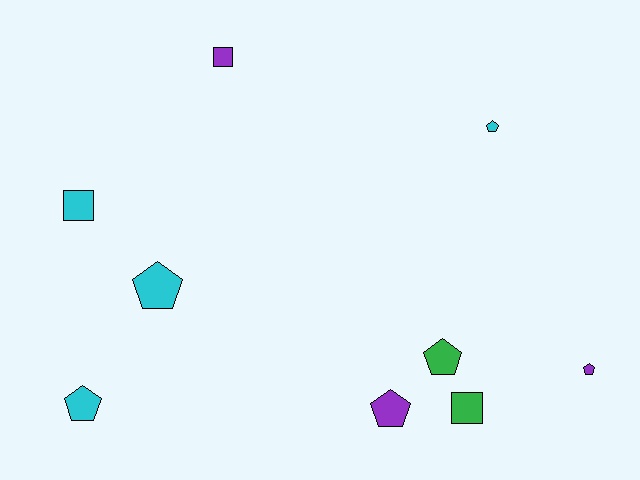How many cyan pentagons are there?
There are 3 cyan pentagons.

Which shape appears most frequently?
Pentagon, with 6 objects.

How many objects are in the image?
There are 9 objects.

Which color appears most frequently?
Cyan, with 4 objects.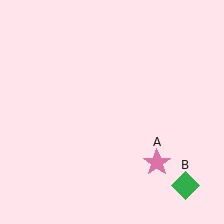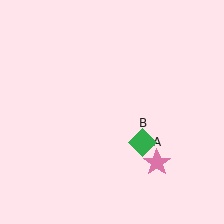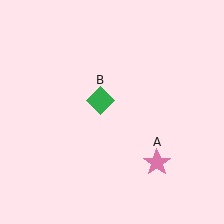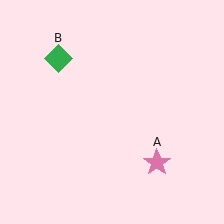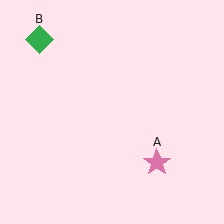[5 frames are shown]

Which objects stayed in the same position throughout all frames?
Pink star (object A) remained stationary.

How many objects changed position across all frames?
1 object changed position: green diamond (object B).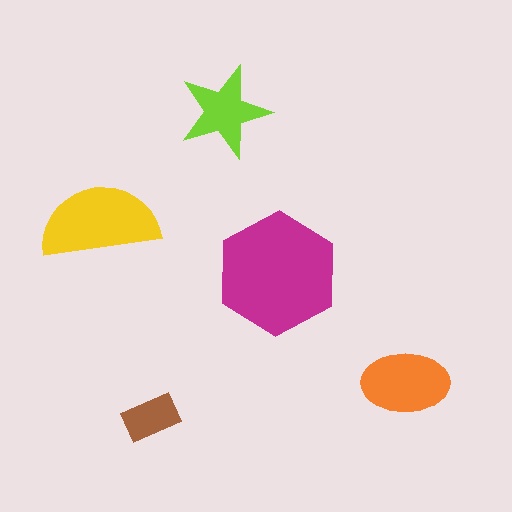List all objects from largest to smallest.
The magenta hexagon, the yellow semicircle, the orange ellipse, the lime star, the brown rectangle.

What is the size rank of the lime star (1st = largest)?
4th.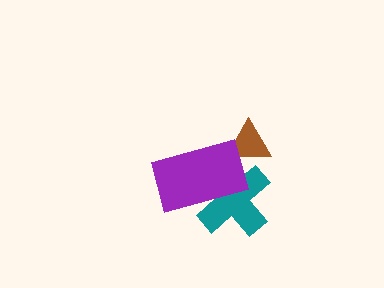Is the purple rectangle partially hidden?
No, no other shape covers it.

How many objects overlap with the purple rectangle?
2 objects overlap with the purple rectangle.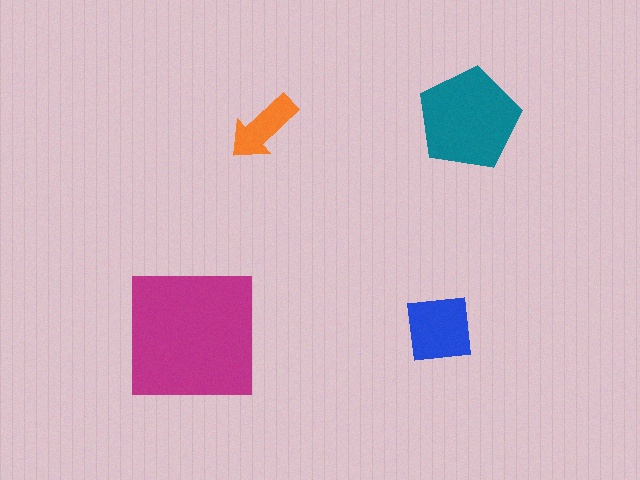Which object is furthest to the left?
The magenta square is leftmost.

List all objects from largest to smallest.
The magenta square, the teal pentagon, the blue square, the orange arrow.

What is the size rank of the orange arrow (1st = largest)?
4th.